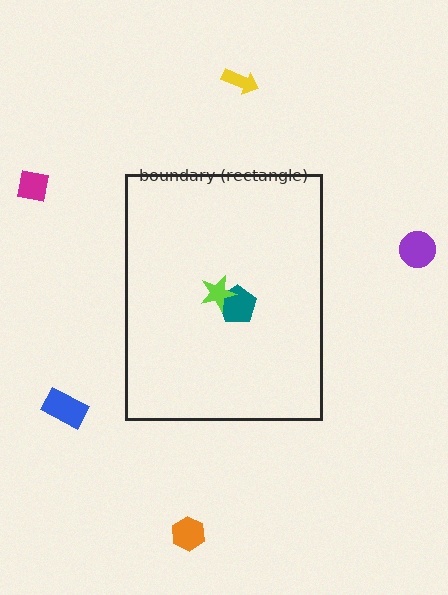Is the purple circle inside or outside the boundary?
Outside.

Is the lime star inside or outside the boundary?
Inside.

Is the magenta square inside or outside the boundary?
Outside.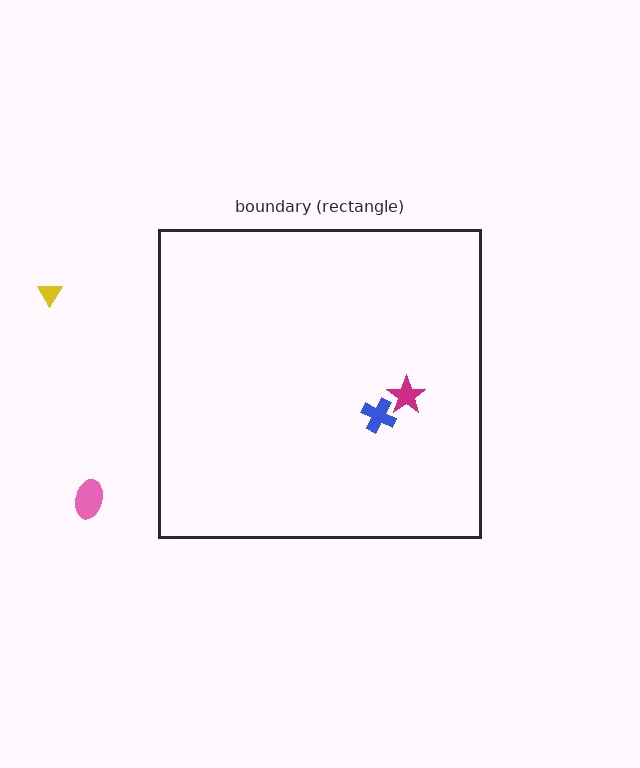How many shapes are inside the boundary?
2 inside, 2 outside.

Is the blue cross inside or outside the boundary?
Inside.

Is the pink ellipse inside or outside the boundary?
Outside.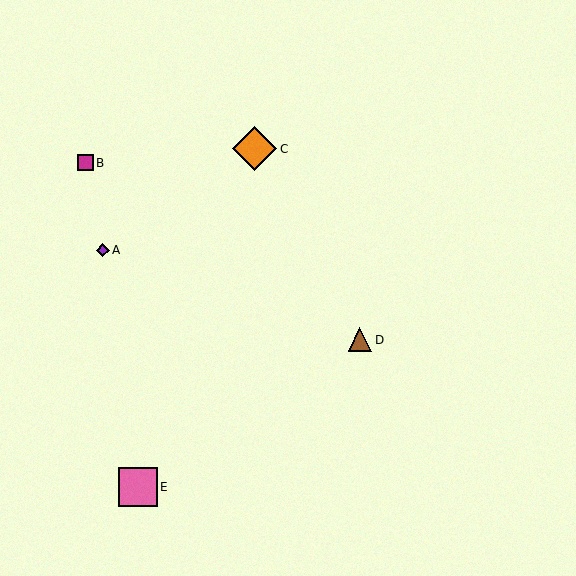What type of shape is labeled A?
Shape A is a purple diamond.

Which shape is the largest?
The orange diamond (labeled C) is the largest.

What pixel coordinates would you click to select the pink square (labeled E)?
Click at (138, 487) to select the pink square E.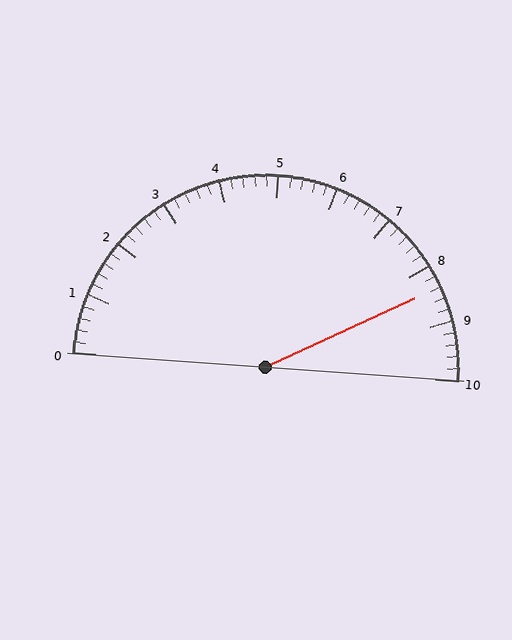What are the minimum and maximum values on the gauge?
The gauge ranges from 0 to 10.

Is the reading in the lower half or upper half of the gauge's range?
The reading is in the upper half of the range (0 to 10).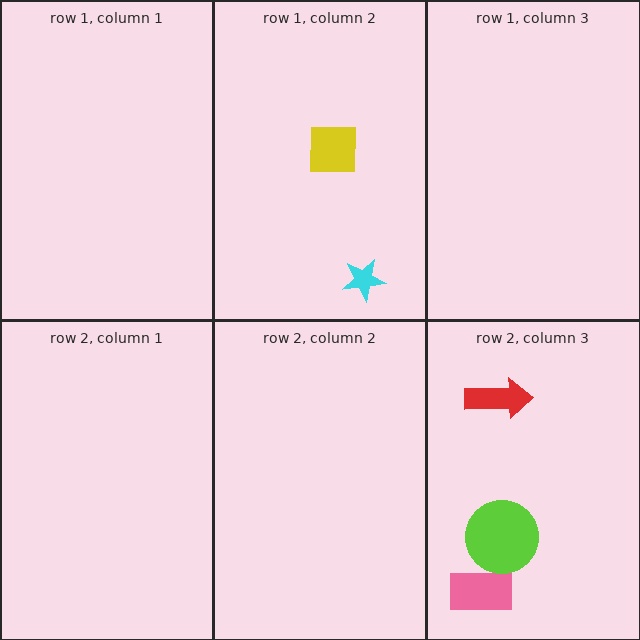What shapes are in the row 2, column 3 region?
The pink rectangle, the lime circle, the red arrow.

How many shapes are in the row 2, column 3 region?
3.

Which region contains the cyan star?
The row 1, column 2 region.